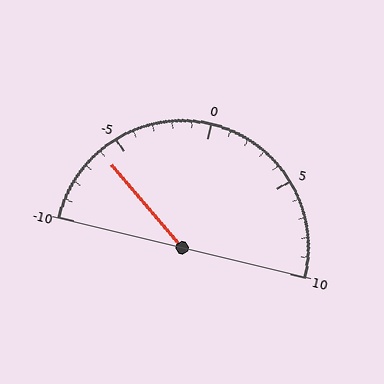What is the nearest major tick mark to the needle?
The nearest major tick mark is -5.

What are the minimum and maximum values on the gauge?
The gauge ranges from -10 to 10.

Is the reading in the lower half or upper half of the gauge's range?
The reading is in the lower half of the range (-10 to 10).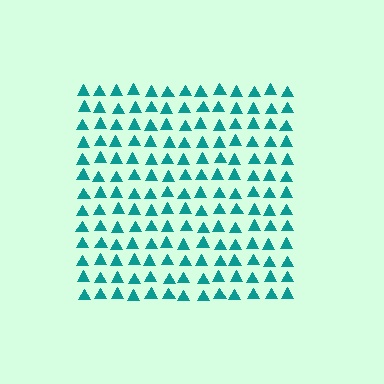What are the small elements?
The small elements are triangles.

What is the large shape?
The large shape is a square.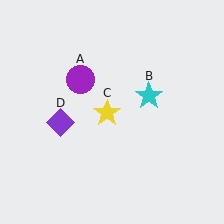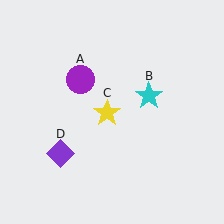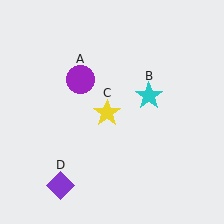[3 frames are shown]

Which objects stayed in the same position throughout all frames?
Purple circle (object A) and cyan star (object B) and yellow star (object C) remained stationary.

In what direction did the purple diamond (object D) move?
The purple diamond (object D) moved down.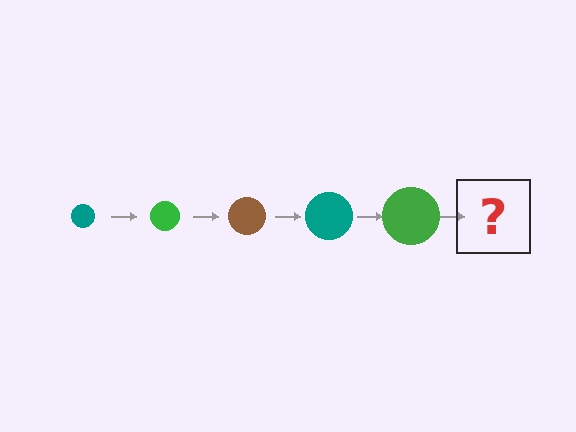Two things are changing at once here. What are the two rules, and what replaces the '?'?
The two rules are that the circle grows larger each step and the color cycles through teal, green, and brown. The '?' should be a brown circle, larger than the previous one.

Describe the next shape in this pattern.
It should be a brown circle, larger than the previous one.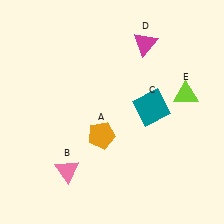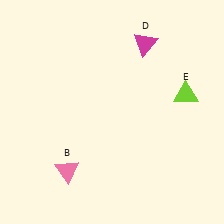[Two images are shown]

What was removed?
The orange pentagon (A), the teal square (C) were removed in Image 2.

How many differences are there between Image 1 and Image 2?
There are 2 differences between the two images.